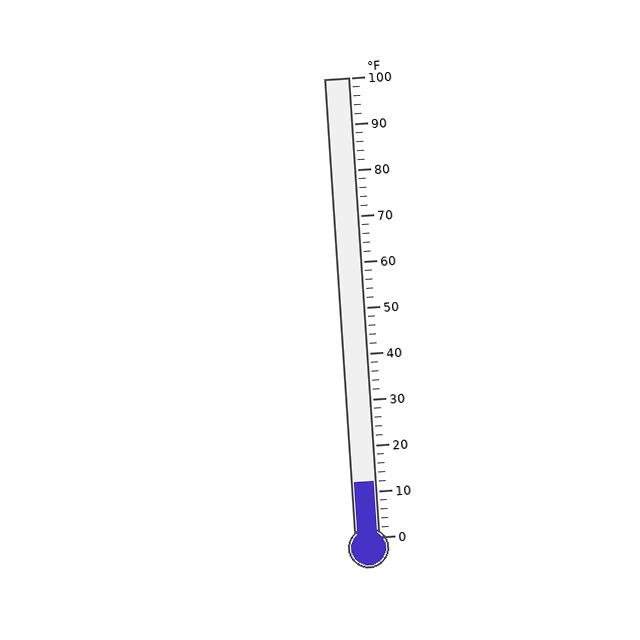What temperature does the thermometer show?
The thermometer shows approximately 12°F.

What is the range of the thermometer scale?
The thermometer scale ranges from 0°F to 100°F.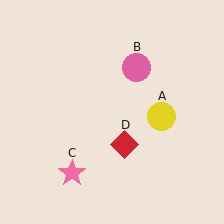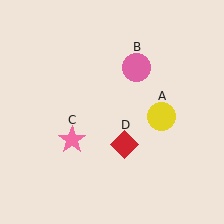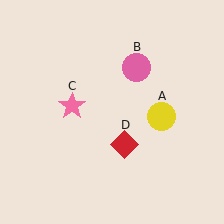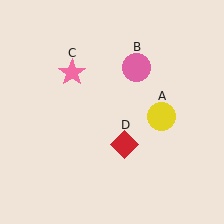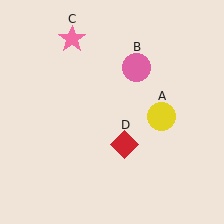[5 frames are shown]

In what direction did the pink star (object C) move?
The pink star (object C) moved up.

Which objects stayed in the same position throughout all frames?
Yellow circle (object A) and pink circle (object B) and red diamond (object D) remained stationary.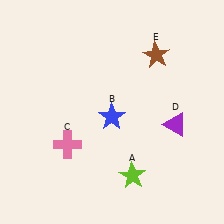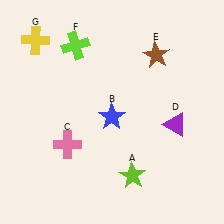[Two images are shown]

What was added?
A lime cross (F), a yellow cross (G) were added in Image 2.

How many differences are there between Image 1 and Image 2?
There are 2 differences between the two images.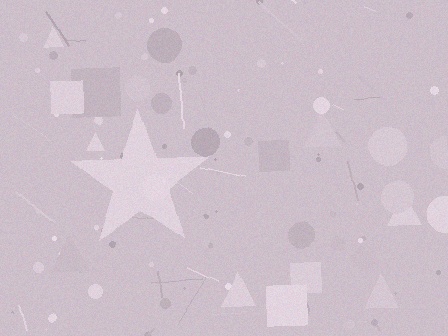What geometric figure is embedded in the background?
A star is embedded in the background.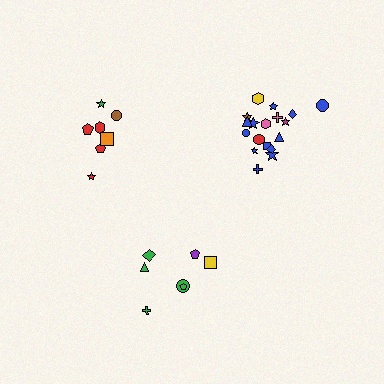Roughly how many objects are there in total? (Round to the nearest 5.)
Roughly 30 objects in total.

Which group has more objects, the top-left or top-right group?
The top-right group.